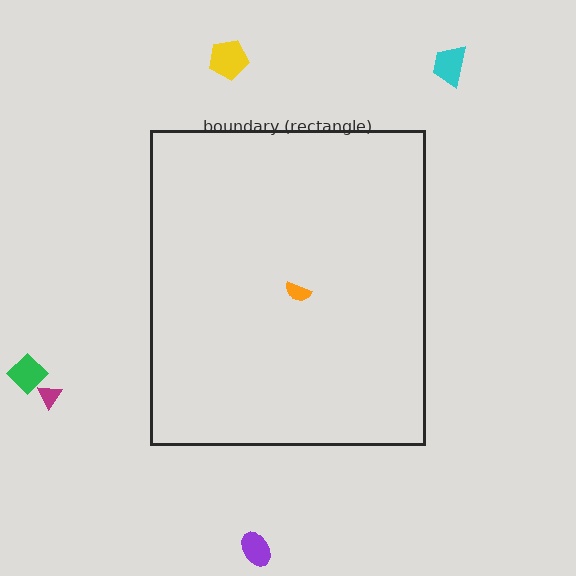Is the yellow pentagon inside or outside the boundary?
Outside.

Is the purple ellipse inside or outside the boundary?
Outside.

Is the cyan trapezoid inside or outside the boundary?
Outside.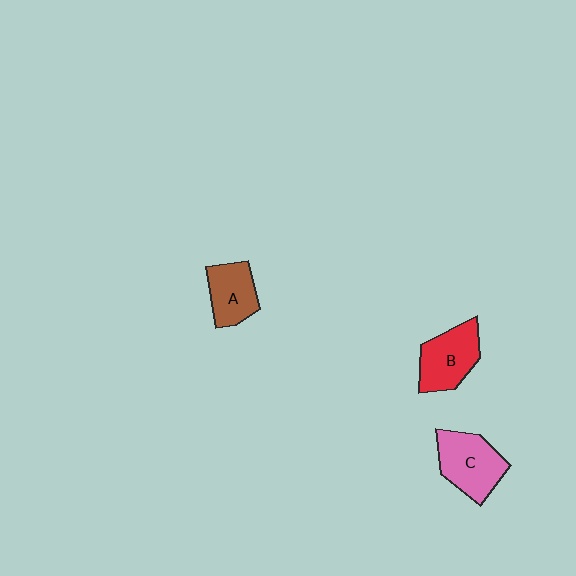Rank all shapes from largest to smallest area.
From largest to smallest: C (pink), B (red), A (brown).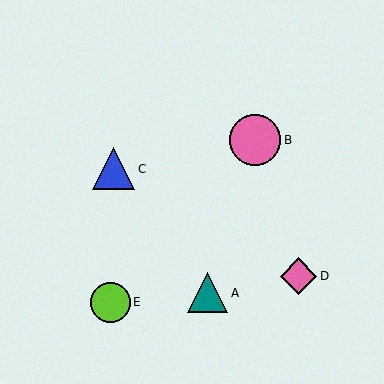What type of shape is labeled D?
Shape D is a pink diamond.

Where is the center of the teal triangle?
The center of the teal triangle is at (208, 293).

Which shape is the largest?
The pink circle (labeled B) is the largest.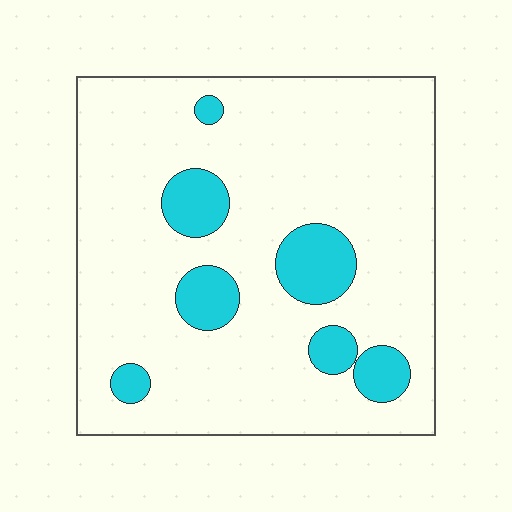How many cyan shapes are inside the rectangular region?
7.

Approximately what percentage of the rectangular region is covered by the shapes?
Approximately 15%.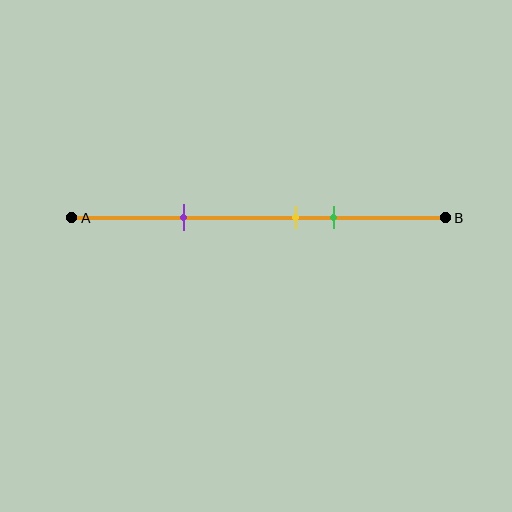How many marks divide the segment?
There are 3 marks dividing the segment.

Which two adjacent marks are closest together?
The yellow and green marks are the closest adjacent pair.